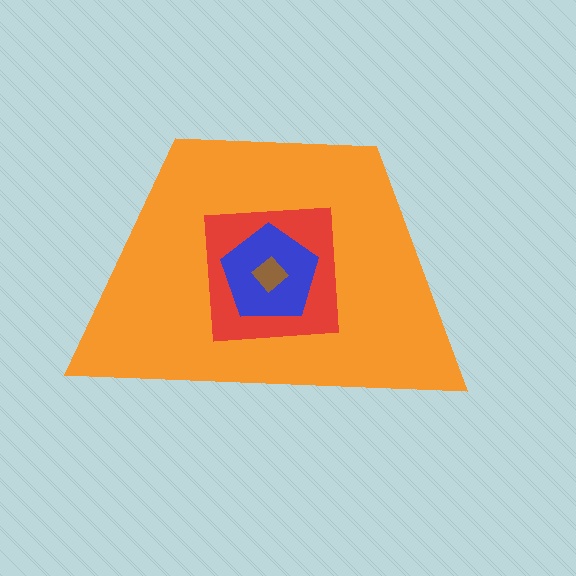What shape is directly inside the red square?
The blue pentagon.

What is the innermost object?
The brown diamond.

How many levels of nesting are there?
4.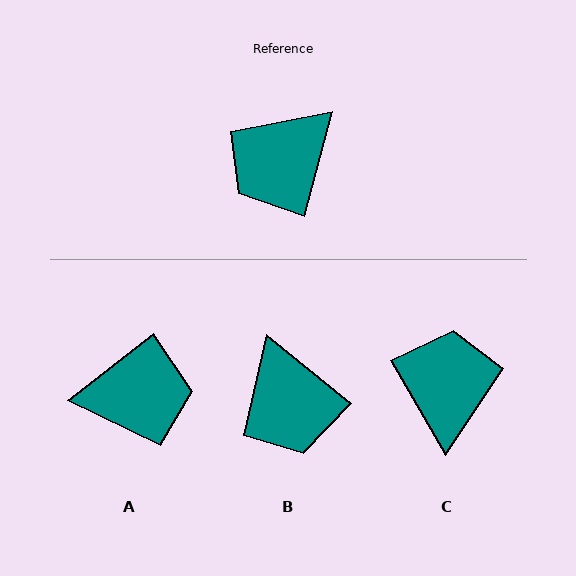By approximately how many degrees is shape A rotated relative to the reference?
Approximately 143 degrees counter-clockwise.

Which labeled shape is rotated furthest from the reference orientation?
A, about 143 degrees away.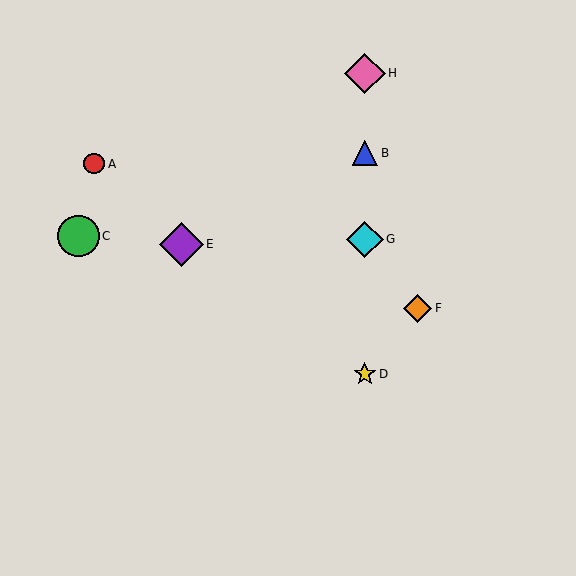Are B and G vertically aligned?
Yes, both are at x≈365.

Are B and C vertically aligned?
No, B is at x≈365 and C is at x≈79.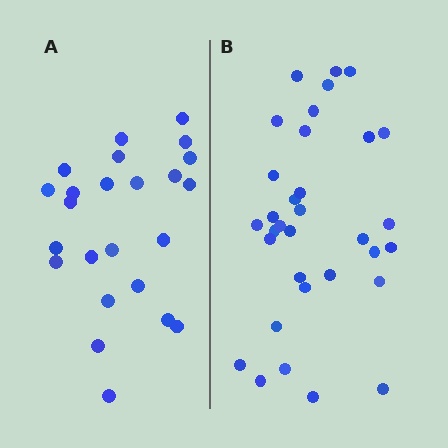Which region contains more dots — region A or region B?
Region B (the right region) has more dots.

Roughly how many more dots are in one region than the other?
Region B has roughly 8 or so more dots than region A.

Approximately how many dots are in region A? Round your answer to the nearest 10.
About 20 dots. (The exact count is 24, which rounds to 20.)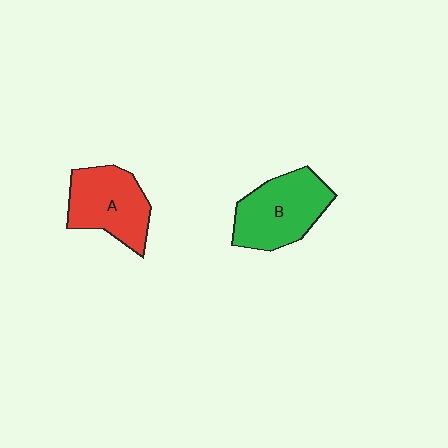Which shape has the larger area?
Shape B (green).